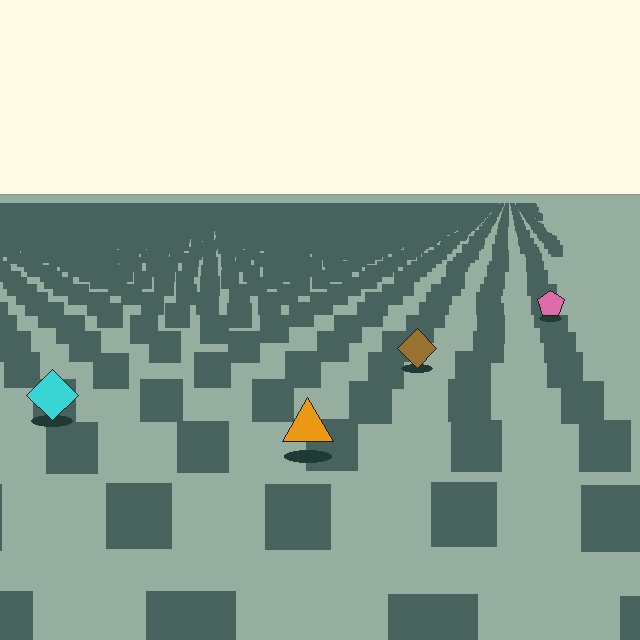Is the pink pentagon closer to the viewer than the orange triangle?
No. The orange triangle is closer — you can tell from the texture gradient: the ground texture is coarser near it.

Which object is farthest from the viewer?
The pink pentagon is farthest from the viewer. It appears smaller and the ground texture around it is denser.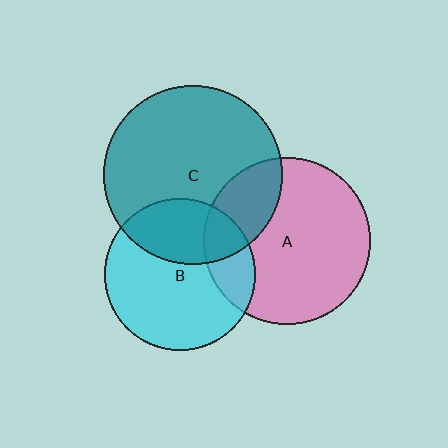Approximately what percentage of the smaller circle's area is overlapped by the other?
Approximately 20%.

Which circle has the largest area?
Circle C (teal).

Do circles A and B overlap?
Yes.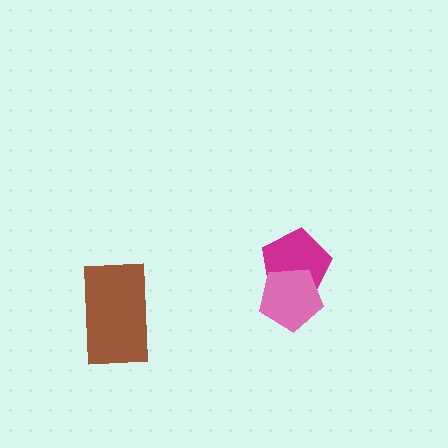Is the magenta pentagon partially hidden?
Yes, it is partially covered by another shape.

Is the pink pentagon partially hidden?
No, no other shape covers it.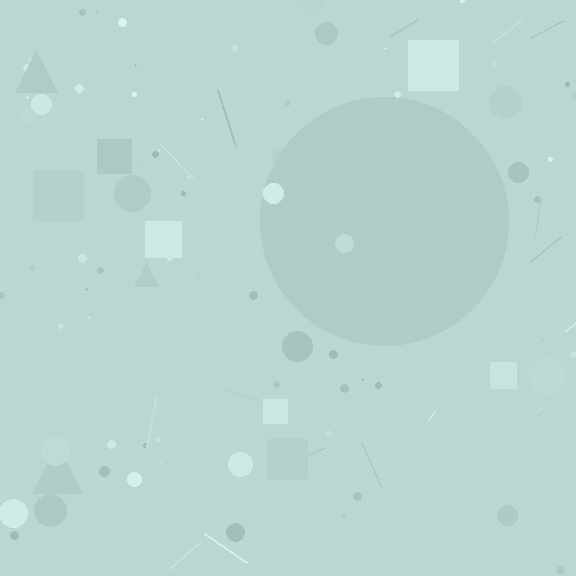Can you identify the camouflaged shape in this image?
The camouflaged shape is a circle.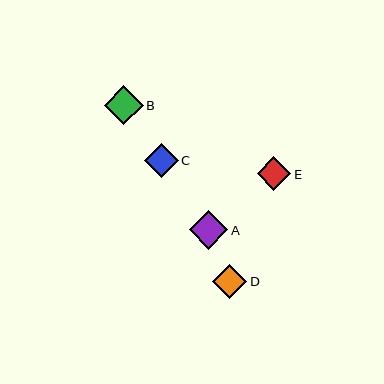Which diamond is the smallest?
Diamond C is the smallest with a size of approximately 34 pixels.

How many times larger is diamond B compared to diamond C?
Diamond B is approximately 1.2 times the size of diamond C.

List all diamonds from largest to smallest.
From largest to smallest: B, A, D, E, C.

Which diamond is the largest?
Diamond B is the largest with a size of approximately 39 pixels.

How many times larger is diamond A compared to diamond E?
Diamond A is approximately 1.1 times the size of diamond E.